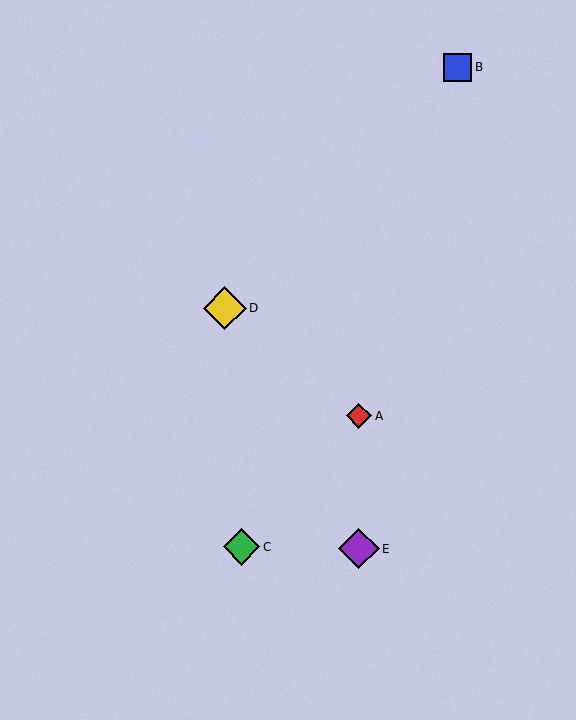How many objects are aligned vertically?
2 objects (A, E) are aligned vertically.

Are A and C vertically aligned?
No, A is at x≈359 and C is at x≈242.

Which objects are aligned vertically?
Objects A, E are aligned vertically.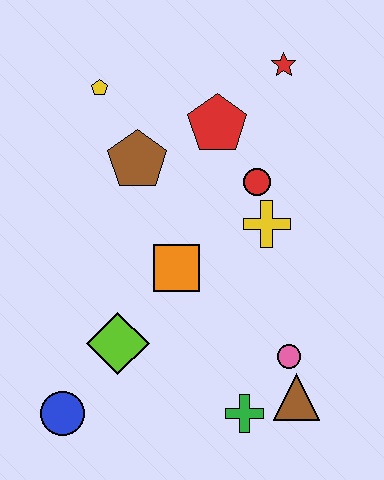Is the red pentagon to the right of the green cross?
No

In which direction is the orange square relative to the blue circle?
The orange square is above the blue circle.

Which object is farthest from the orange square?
The red star is farthest from the orange square.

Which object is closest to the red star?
The red pentagon is closest to the red star.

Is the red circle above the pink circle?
Yes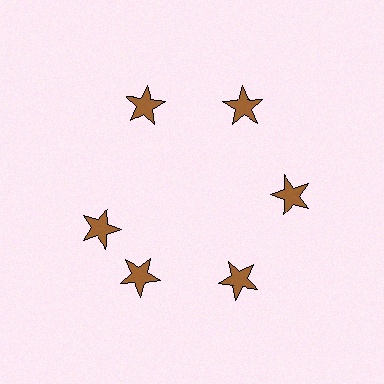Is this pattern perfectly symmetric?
No. The 6 brown stars are arranged in a ring, but one element near the 9 o'clock position is rotated out of alignment along the ring, breaking the 6-fold rotational symmetry.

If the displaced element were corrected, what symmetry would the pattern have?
It would have 6-fold rotational symmetry — the pattern would map onto itself every 60 degrees.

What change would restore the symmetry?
The symmetry would be restored by rotating it back into even spacing with its neighbors so that all 6 stars sit at equal angles and equal distance from the center.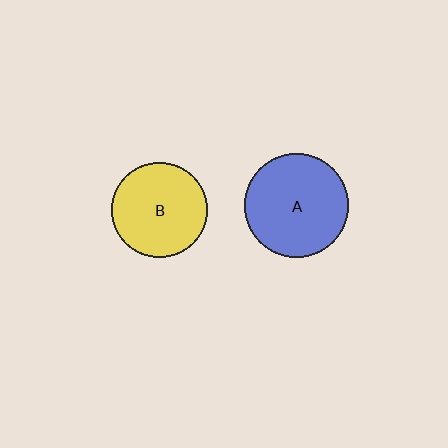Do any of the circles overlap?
No, none of the circles overlap.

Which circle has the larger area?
Circle A (blue).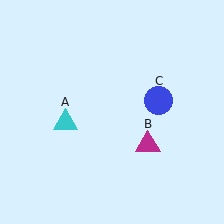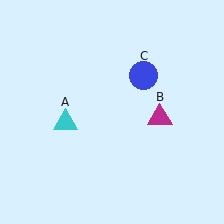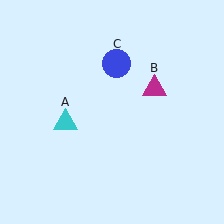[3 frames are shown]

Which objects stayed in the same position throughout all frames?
Cyan triangle (object A) remained stationary.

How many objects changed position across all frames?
2 objects changed position: magenta triangle (object B), blue circle (object C).